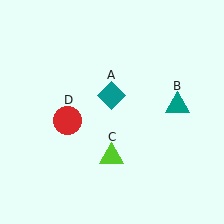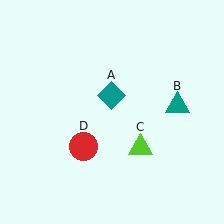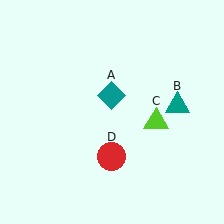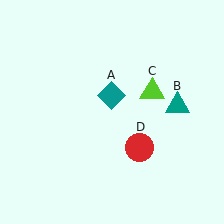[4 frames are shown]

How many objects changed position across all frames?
2 objects changed position: lime triangle (object C), red circle (object D).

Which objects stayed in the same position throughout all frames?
Teal diamond (object A) and teal triangle (object B) remained stationary.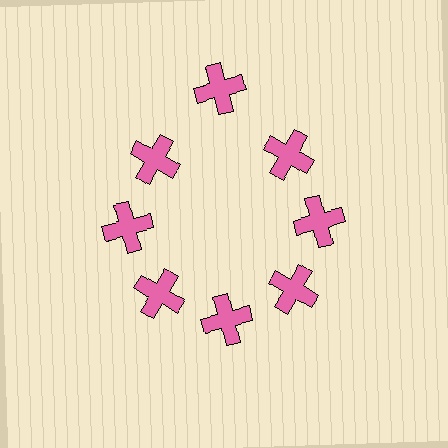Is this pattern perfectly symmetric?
No. The 8 pink crosses are arranged in a ring, but one element near the 12 o'clock position is pushed outward from the center, breaking the 8-fold rotational symmetry.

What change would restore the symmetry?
The symmetry would be restored by moving it inward, back onto the ring so that all 8 crosses sit at equal angles and equal distance from the center.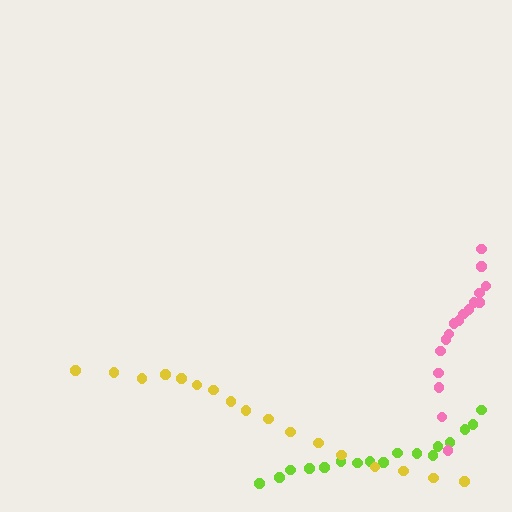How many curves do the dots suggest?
There are 3 distinct paths.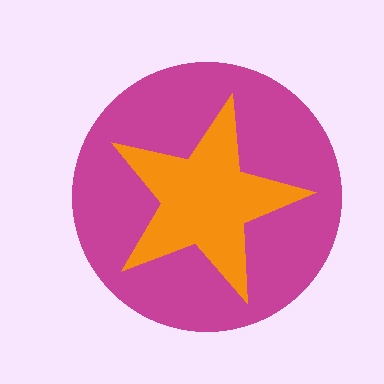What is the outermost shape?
The magenta circle.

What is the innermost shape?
The orange star.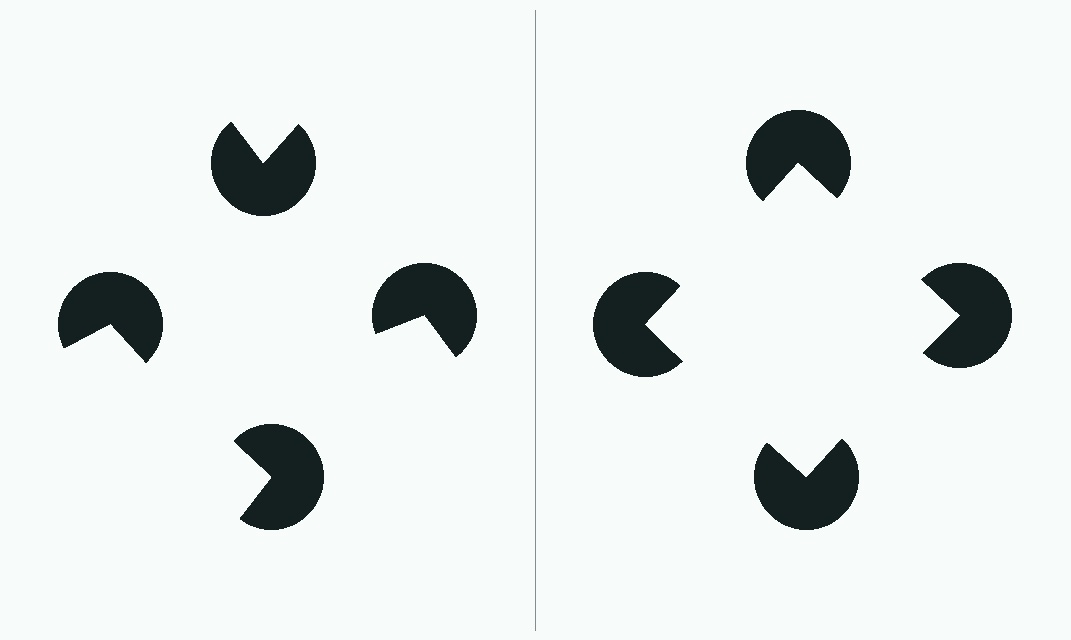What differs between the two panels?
The pac-man discs are positioned identically on both sides; only the wedge orientations differ. On the right they align to a square; on the left they are misaligned.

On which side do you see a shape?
An illusory square appears on the right side. On the left side the wedge cuts are rotated, so no coherent shape forms.